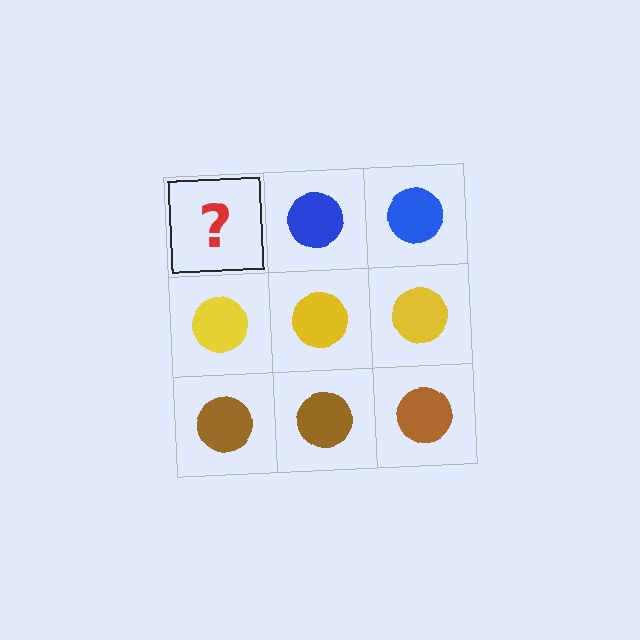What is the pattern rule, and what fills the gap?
The rule is that each row has a consistent color. The gap should be filled with a blue circle.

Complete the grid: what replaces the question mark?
The question mark should be replaced with a blue circle.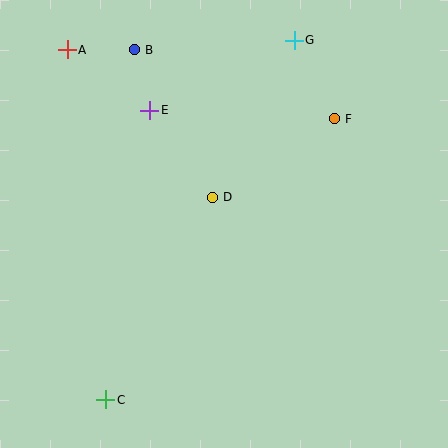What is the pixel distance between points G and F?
The distance between G and F is 88 pixels.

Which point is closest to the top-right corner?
Point G is closest to the top-right corner.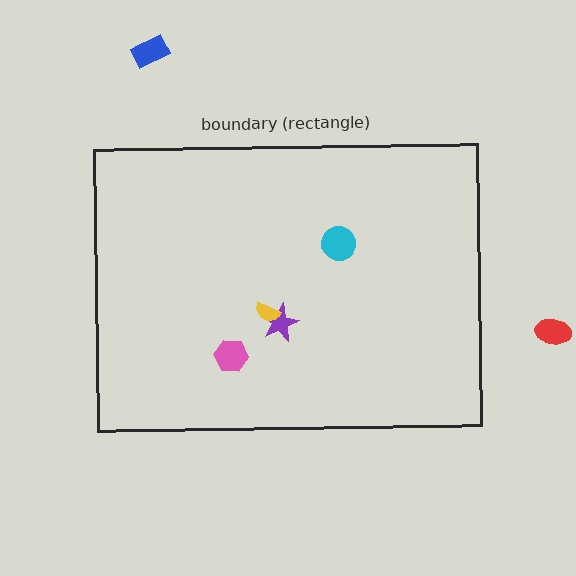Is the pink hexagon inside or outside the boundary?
Inside.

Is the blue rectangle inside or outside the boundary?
Outside.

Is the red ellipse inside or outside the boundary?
Outside.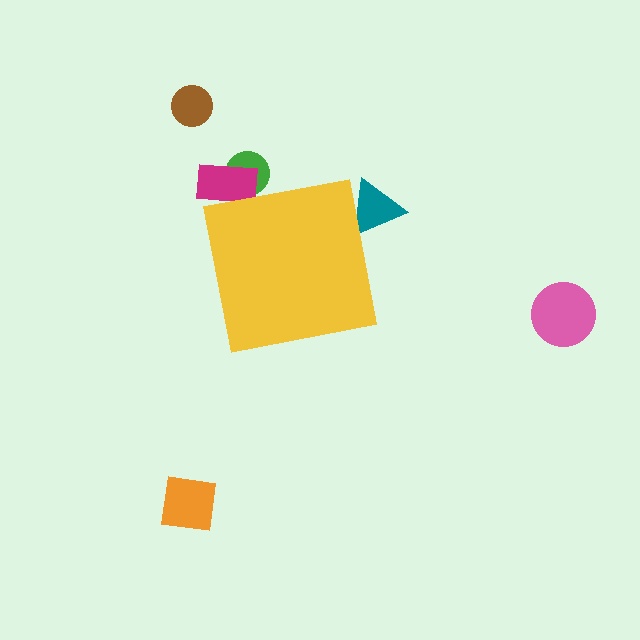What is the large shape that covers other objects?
A yellow square.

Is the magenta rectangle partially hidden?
Yes, the magenta rectangle is partially hidden behind the yellow square.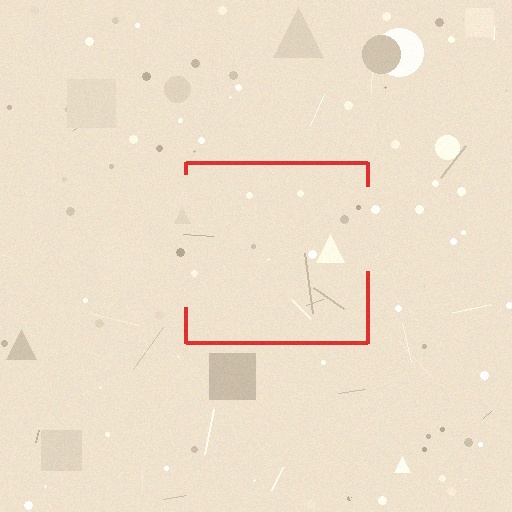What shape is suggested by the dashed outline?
The dashed outline suggests a square.